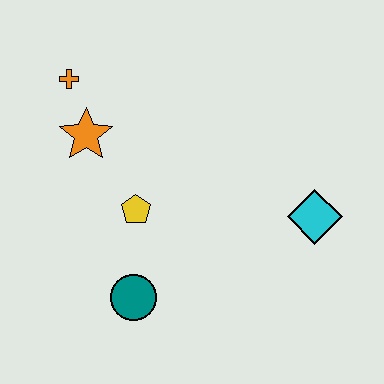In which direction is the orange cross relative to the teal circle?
The orange cross is above the teal circle.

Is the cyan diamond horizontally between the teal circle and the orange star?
No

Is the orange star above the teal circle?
Yes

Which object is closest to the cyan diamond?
The yellow pentagon is closest to the cyan diamond.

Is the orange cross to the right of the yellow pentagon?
No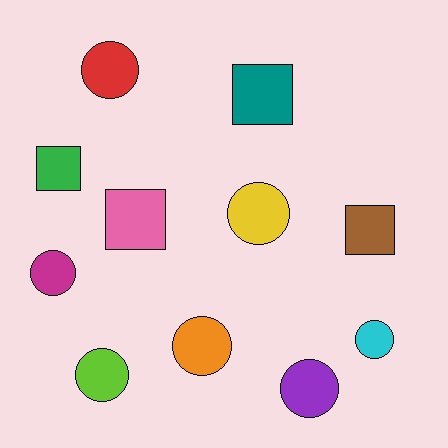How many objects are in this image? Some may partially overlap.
There are 11 objects.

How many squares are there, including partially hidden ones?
There are 4 squares.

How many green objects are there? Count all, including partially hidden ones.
There is 1 green object.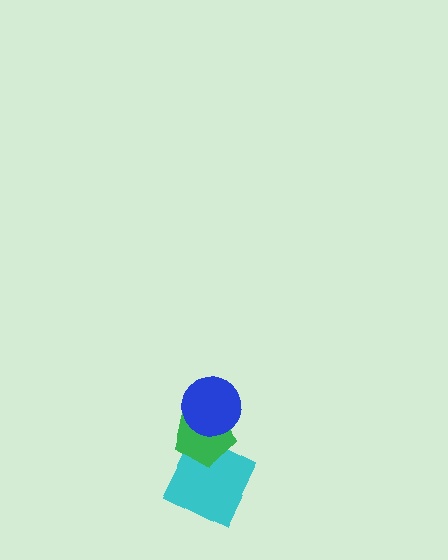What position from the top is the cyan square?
The cyan square is 3rd from the top.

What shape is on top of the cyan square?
The green pentagon is on top of the cyan square.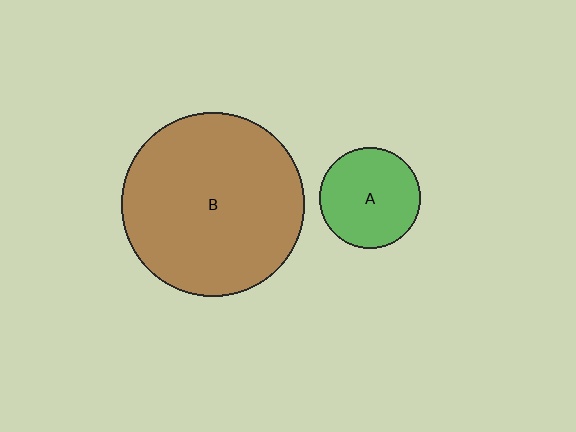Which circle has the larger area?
Circle B (brown).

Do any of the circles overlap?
No, none of the circles overlap.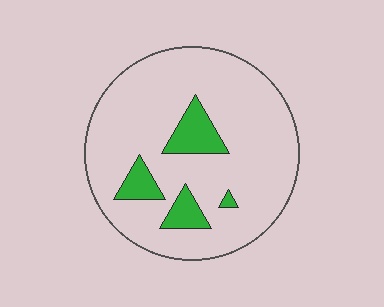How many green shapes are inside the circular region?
4.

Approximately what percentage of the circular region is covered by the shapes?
Approximately 15%.